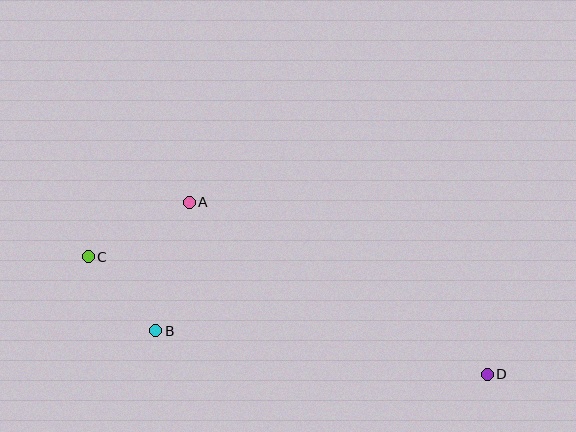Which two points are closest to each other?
Points B and C are closest to each other.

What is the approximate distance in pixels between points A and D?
The distance between A and D is approximately 344 pixels.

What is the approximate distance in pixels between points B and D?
The distance between B and D is approximately 334 pixels.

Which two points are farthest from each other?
Points C and D are farthest from each other.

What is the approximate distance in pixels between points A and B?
The distance between A and B is approximately 133 pixels.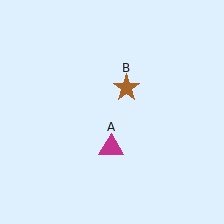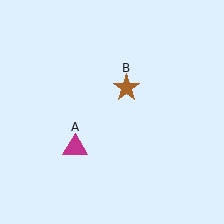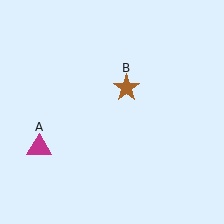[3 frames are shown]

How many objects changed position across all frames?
1 object changed position: magenta triangle (object A).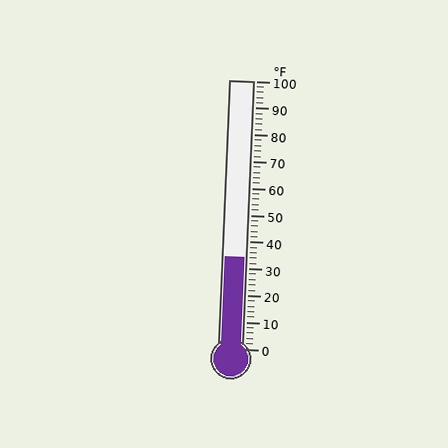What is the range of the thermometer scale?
The thermometer scale ranges from 0°F to 100°F.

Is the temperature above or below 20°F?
The temperature is above 20°F.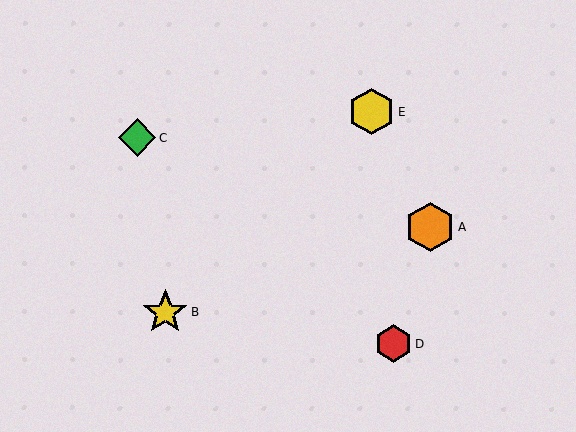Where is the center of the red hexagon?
The center of the red hexagon is at (393, 344).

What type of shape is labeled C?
Shape C is a green diamond.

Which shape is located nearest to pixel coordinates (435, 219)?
The orange hexagon (labeled A) at (430, 227) is nearest to that location.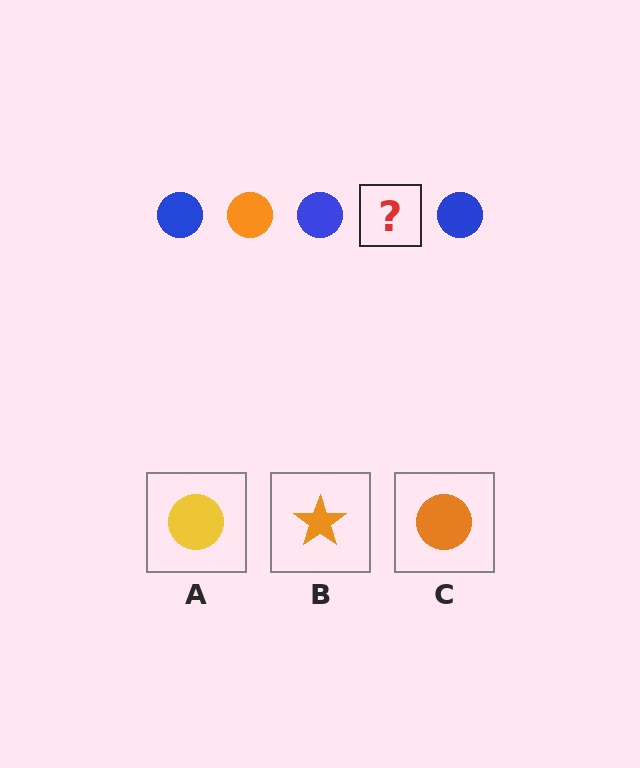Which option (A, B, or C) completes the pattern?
C.